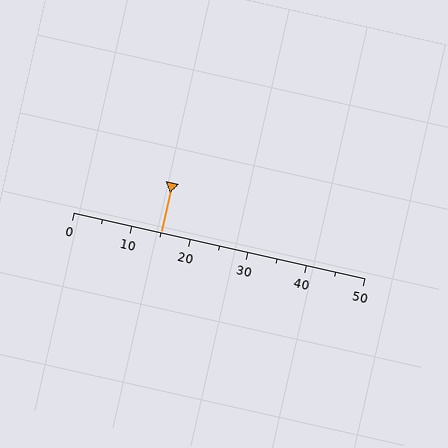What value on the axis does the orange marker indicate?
The marker indicates approximately 15.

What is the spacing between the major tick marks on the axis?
The major ticks are spaced 10 apart.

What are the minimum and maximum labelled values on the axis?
The axis runs from 0 to 50.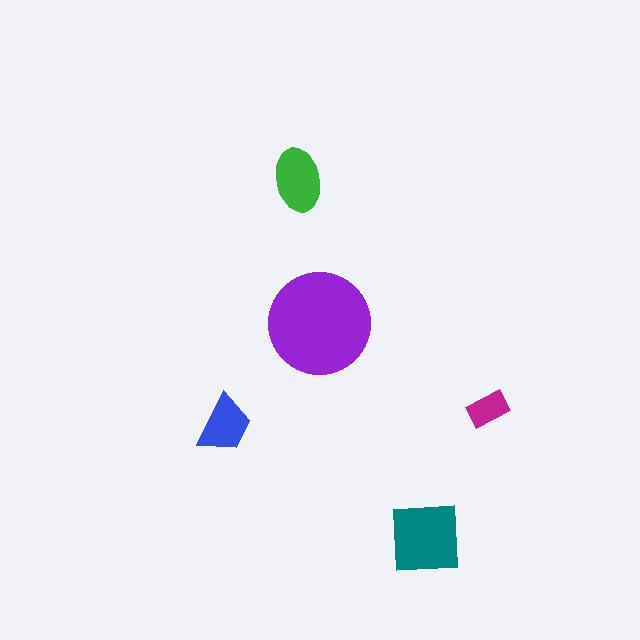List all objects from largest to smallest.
The purple circle, the teal square, the green ellipse, the blue trapezoid, the magenta rectangle.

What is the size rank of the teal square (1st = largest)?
2nd.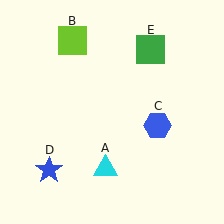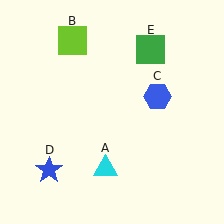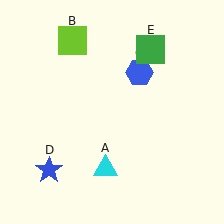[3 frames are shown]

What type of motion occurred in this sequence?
The blue hexagon (object C) rotated counterclockwise around the center of the scene.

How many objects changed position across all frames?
1 object changed position: blue hexagon (object C).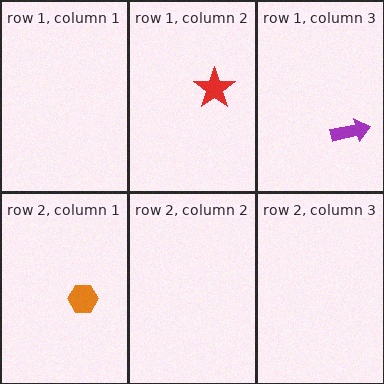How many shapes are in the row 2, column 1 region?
1.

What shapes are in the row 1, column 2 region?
The red star.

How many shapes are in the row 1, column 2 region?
1.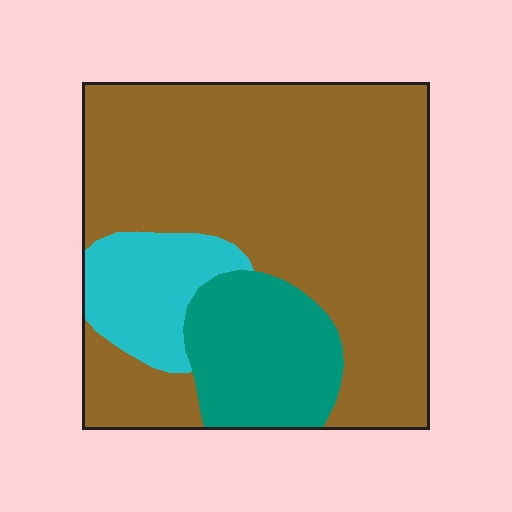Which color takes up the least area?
Cyan, at roughly 10%.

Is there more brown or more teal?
Brown.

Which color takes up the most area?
Brown, at roughly 70%.